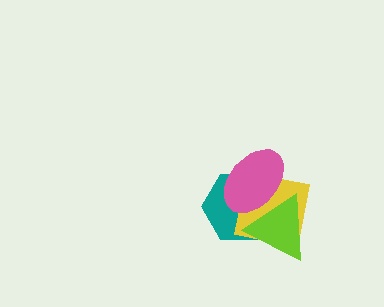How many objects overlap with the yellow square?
3 objects overlap with the yellow square.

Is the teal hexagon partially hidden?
Yes, it is partially covered by another shape.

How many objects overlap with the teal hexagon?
3 objects overlap with the teal hexagon.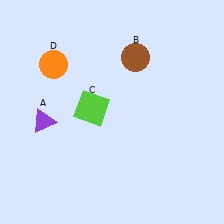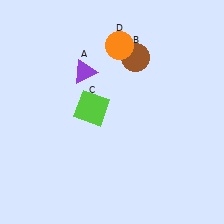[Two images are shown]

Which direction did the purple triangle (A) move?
The purple triangle (A) moved up.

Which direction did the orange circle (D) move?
The orange circle (D) moved right.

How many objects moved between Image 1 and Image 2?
2 objects moved between the two images.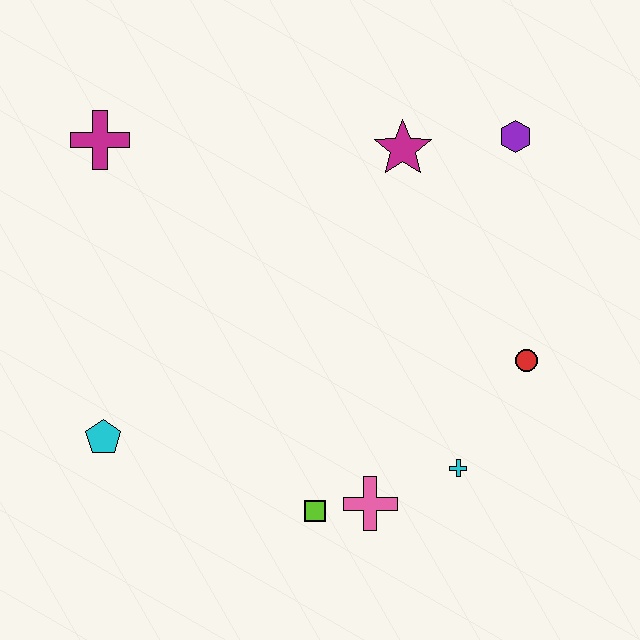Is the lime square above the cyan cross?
No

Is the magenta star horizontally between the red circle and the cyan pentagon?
Yes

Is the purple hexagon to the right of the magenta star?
Yes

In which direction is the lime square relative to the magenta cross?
The lime square is below the magenta cross.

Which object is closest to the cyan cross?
The pink cross is closest to the cyan cross.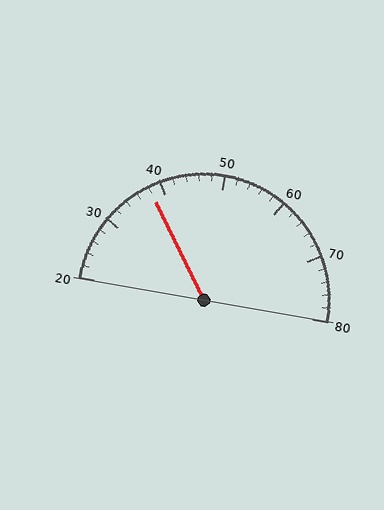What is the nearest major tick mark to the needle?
The nearest major tick mark is 40.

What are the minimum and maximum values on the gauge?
The gauge ranges from 20 to 80.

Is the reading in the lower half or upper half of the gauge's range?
The reading is in the lower half of the range (20 to 80).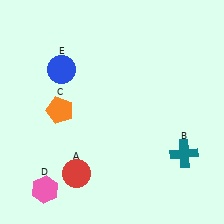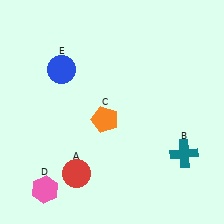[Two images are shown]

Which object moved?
The orange pentagon (C) moved right.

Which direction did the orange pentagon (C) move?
The orange pentagon (C) moved right.